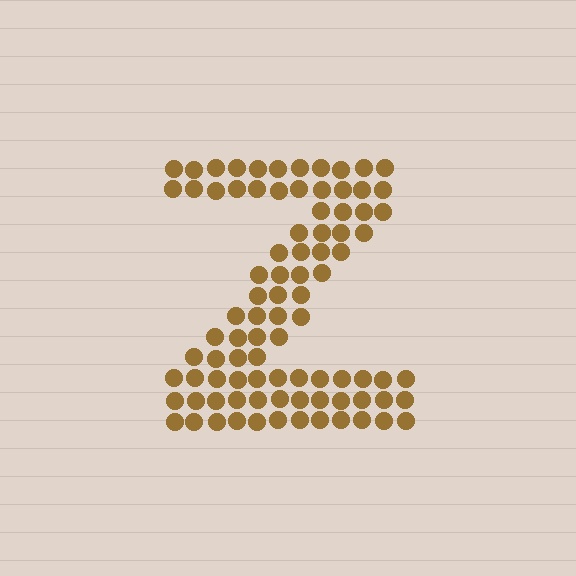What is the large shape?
The large shape is the letter Z.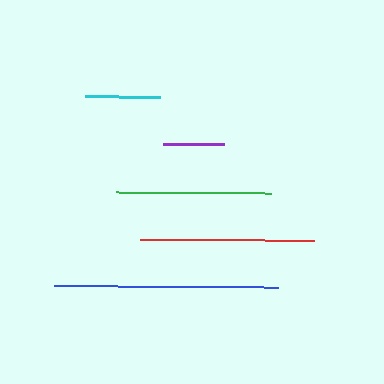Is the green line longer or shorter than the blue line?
The blue line is longer than the green line.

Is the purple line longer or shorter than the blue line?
The blue line is longer than the purple line.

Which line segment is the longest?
The blue line is the longest at approximately 224 pixels.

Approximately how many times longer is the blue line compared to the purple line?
The blue line is approximately 3.6 times the length of the purple line.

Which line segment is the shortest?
The purple line is the shortest at approximately 62 pixels.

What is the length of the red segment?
The red segment is approximately 173 pixels long.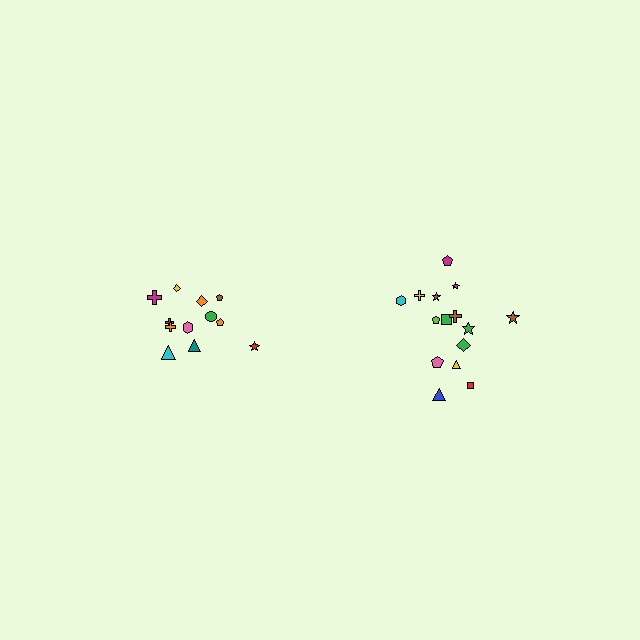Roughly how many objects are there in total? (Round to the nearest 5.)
Roughly 25 objects in total.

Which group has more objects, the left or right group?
The right group.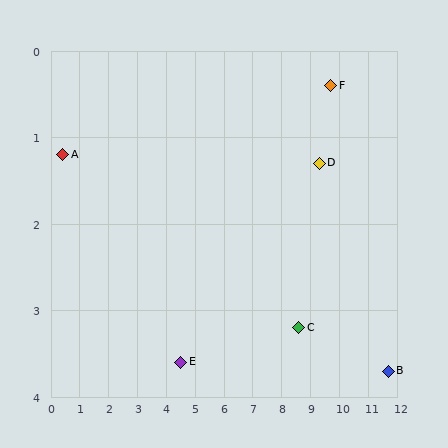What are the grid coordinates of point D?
Point D is at approximately (9.3, 1.3).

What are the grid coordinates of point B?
Point B is at approximately (11.7, 3.7).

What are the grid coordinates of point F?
Point F is at approximately (9.7, 0.4).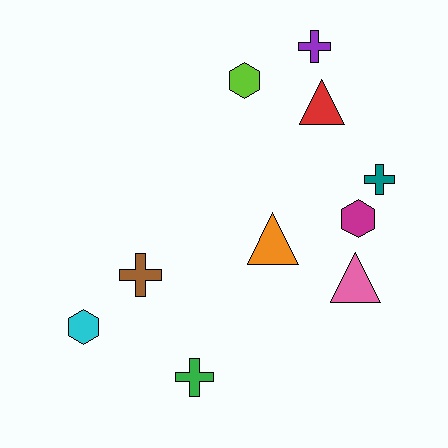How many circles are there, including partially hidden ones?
There are no circles.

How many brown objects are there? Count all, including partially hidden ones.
There is 1 brown object.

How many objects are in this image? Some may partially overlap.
There are 10 objects.